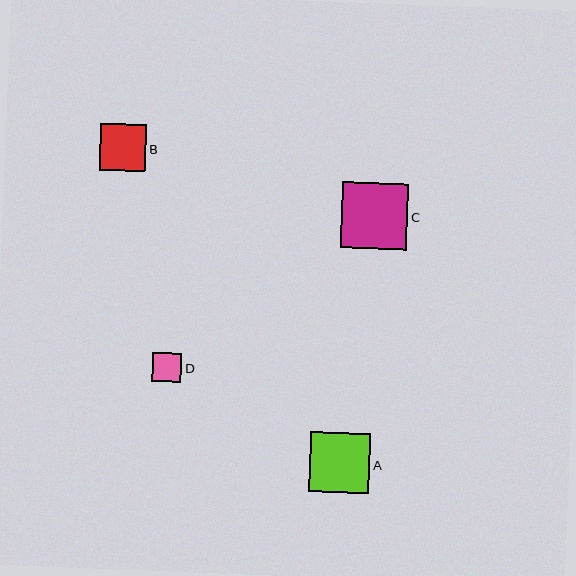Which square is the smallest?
Square D is the smallest with a size of approximately 29 pixels.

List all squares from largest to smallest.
From largest to smallest: C, A, B, D.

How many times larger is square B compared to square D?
Square B is approximately 1.6 times the size of square D.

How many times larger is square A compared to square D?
Square A is approximately 2.1 times the size of square D.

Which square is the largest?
Square C is the largest with a size of approximately 66 pixels.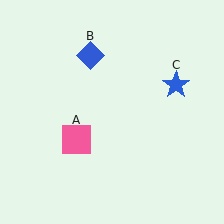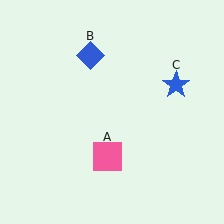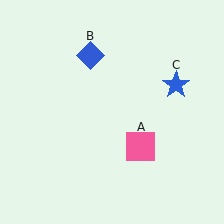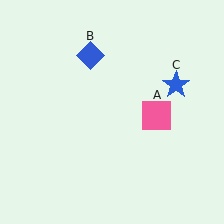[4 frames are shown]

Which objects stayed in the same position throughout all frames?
Blue diamond (object B) and blue star (object C) remained stationary.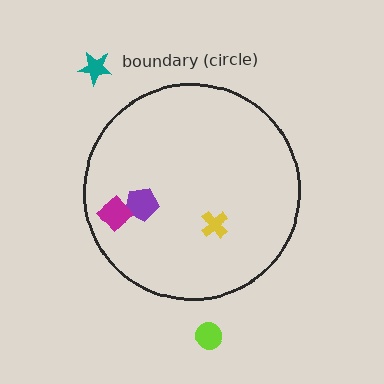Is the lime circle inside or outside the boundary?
Outside.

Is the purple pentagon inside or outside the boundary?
Inside.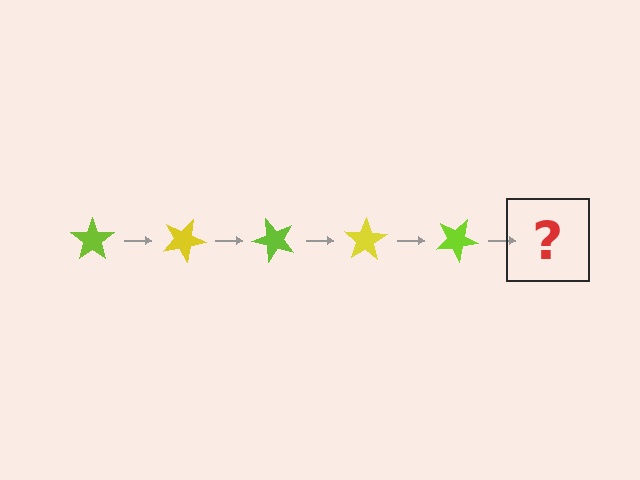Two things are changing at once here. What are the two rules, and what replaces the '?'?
The two rules are that it rotates 25 degrees each step and the color cycles through lime and yellow. The '?' should be a yellow star, rotated 125 degrees from the start.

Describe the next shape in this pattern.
It should be a yellow star, rotated 125 degrees from the start.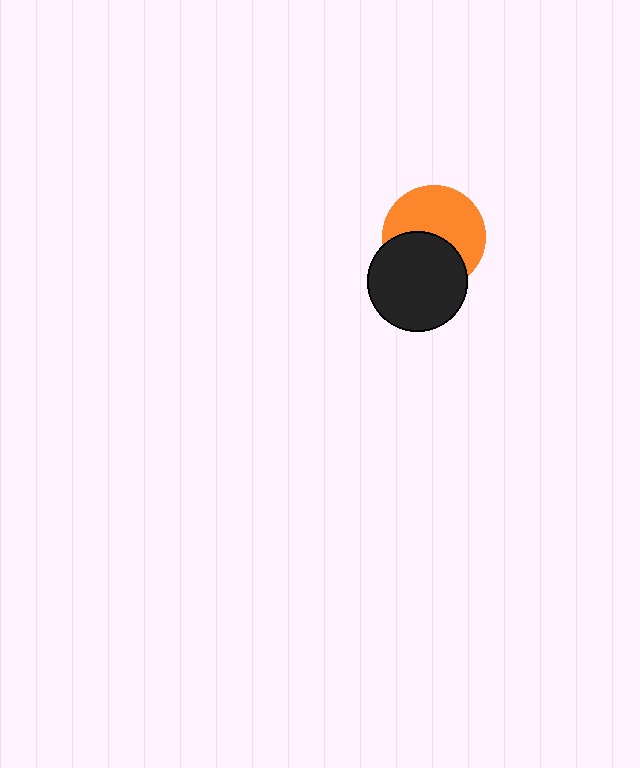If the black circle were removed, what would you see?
You would see the complete orange circle.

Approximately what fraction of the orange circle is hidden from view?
Roughly 42% of the orange circle is hidden behind the black circle.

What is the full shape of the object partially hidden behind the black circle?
The partially hidden object is an orange circle.